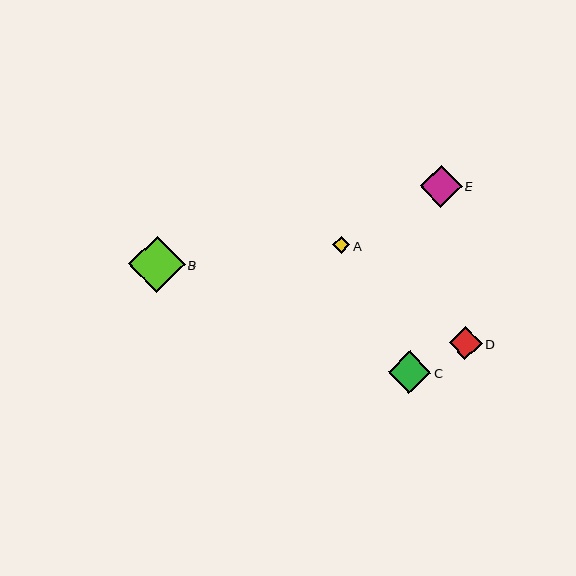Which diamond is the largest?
Diamond B is the largest with a size of approximately 57 pixels.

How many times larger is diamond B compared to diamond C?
Diamond B is approximately 1.3 times the size of diamond C.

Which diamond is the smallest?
Diamond A is the smallest with a size of approximately 17 pixels.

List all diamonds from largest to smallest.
From largest to smallest: B, C, E, D, A.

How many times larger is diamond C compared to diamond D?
Diamond C is approximately 1.3 times the size of diamond D.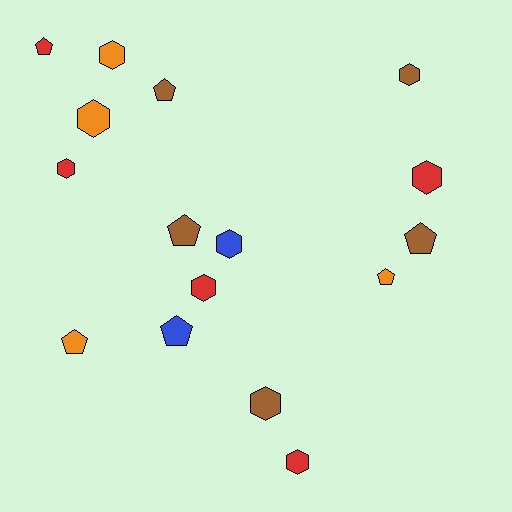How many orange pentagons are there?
There are 2 orange pentagons.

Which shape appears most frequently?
Hexagon, with 9 objects.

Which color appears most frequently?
Red, with 5 objects.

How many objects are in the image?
There are 16 objects.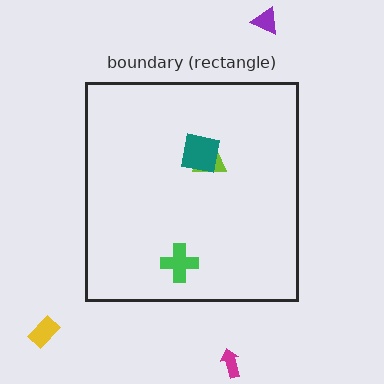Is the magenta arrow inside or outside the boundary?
Outside.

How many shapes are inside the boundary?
3 inside, 3 outside.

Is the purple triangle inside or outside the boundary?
Outside.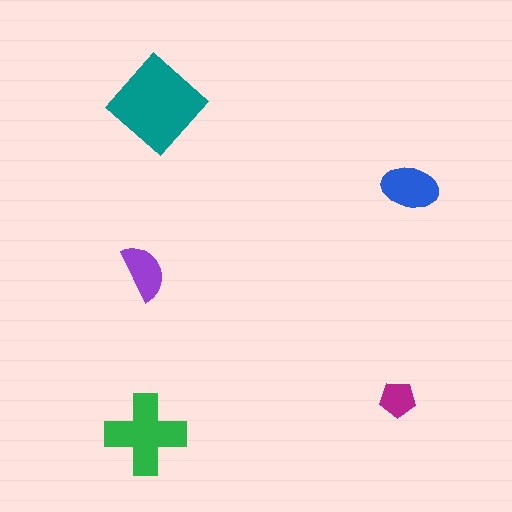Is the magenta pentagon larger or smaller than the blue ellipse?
Smaller.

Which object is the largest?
The teal diamond.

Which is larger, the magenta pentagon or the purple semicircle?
The purple semicircle.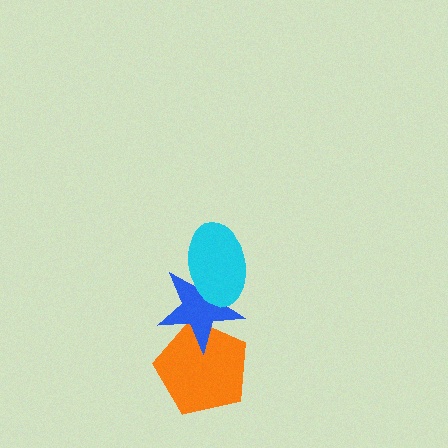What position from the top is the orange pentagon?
The orange pentagon is 3rd from the top.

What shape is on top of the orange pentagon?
The blue star is on top of the orange pentagon.